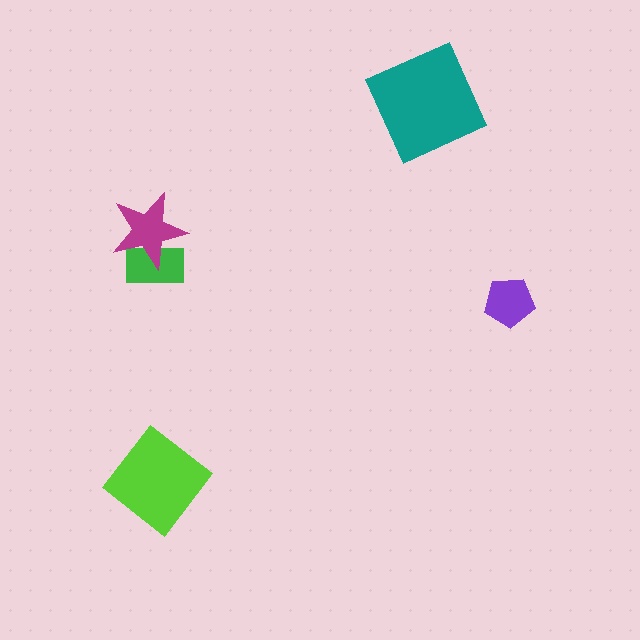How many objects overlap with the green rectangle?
1 object overlaps with the green rectangle.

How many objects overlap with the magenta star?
1 object overlaps with the magenta star.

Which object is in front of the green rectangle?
The magenta star is in front of the green rectangle.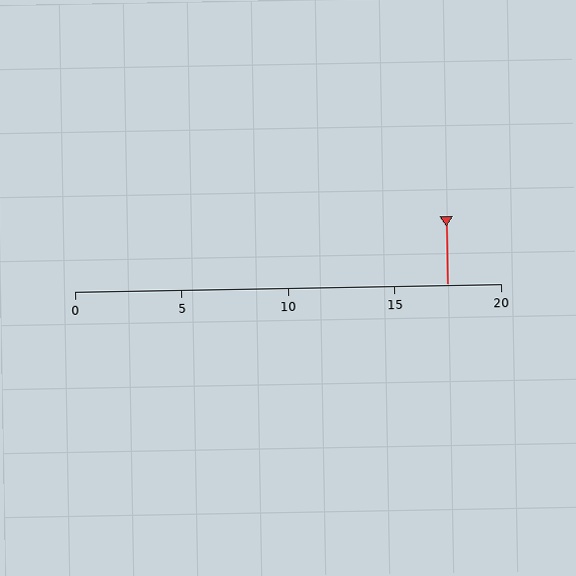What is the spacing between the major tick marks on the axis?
The major ticks are spaced 5 apart.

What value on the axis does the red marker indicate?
The marker indicates approximately 17.5.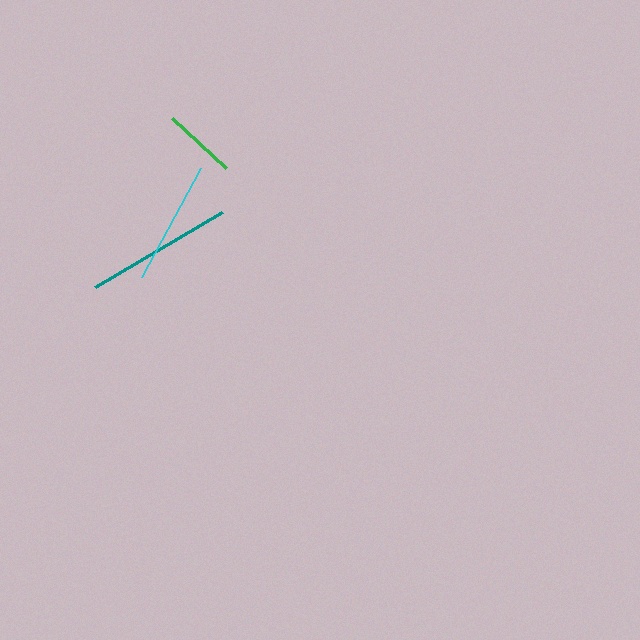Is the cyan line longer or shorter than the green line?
The cyan line is longer than the green line.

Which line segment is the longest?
The teal line is the longest at approximately 147 pixels.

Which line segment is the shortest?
The green line is the shortest at approximately 74 pixels.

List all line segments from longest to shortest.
From longest to shortest: teal, cyan, green.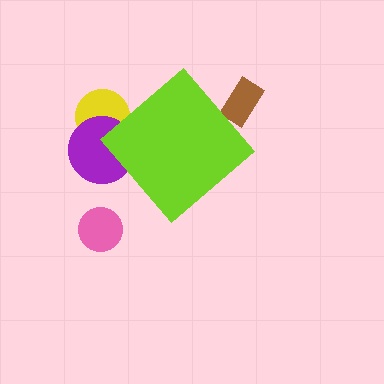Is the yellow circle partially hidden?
Yes, the yellow circle is partially hidden behind the lime diamond.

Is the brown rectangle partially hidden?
Yes, the brown rectangle is partially hidden behind the lime diamond.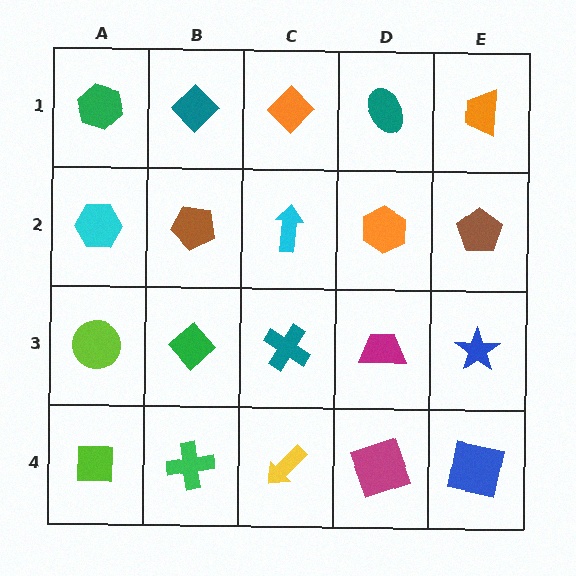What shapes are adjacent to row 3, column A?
A cyan hexagon (row 2, column A), a lime square (row 4, column A), a green diamond (row 3, column B).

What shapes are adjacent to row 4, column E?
A blue star (row 3, column E), a magenta square (row 4, column D).